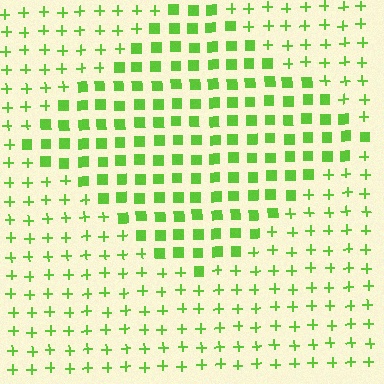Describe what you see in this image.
The image is filled with small lime elements arranged in a uniform grid. A diamond-shaped region contains squares, while the surrounding area contains plus signs. The boundary is defined purely by the change in element shape.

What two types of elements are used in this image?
The image uses squares inside the diamond region and plus signs outside it.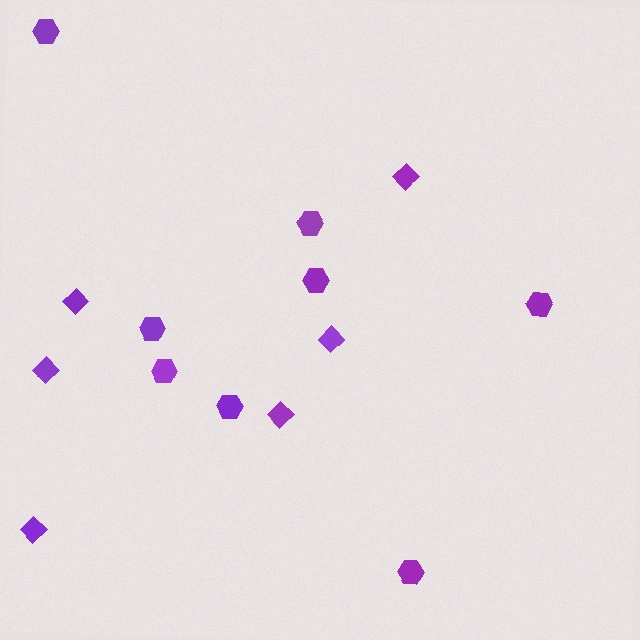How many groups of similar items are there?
There are 2 groups: one group of diamonds (6) and one group of hexagons (8).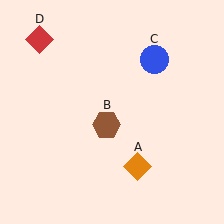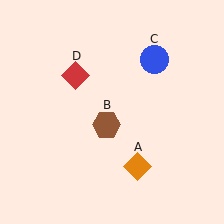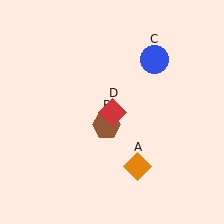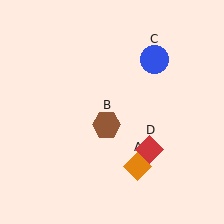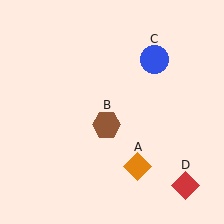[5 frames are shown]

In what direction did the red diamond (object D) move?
The red diamond (object D) moved down and to the right.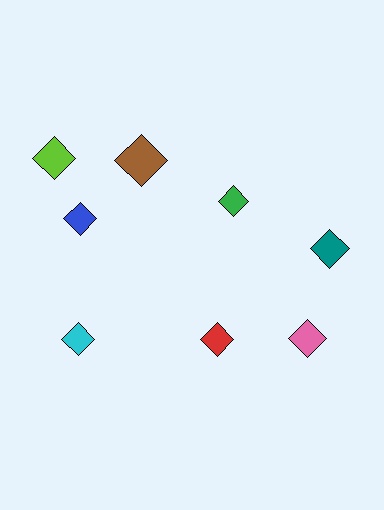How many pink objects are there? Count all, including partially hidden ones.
There is 1 pink object.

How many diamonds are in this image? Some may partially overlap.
There are 8 diamonds.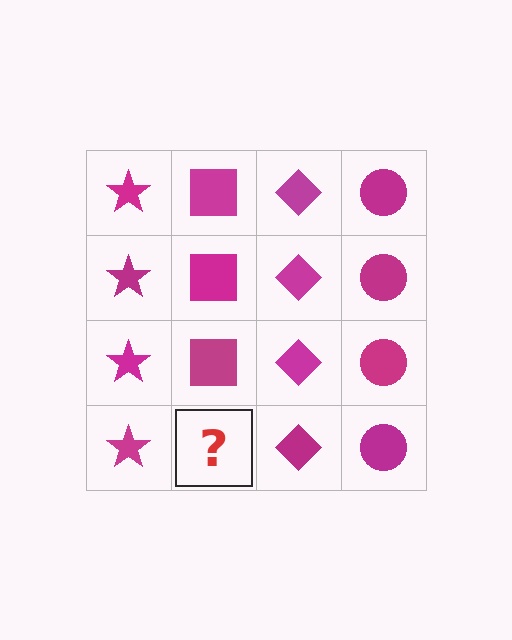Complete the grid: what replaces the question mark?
The question mark should be replaced with a magenta square.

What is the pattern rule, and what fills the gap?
The rule is that each column has a consistent shape. The gap should be filled with a magenta square.